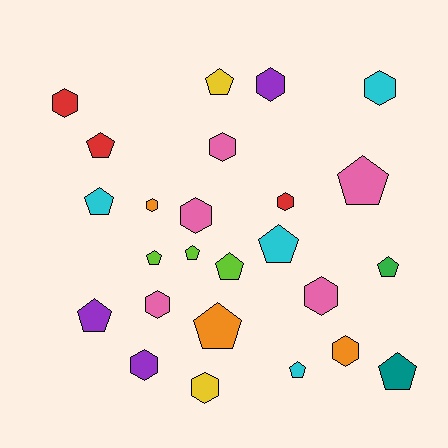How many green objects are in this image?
There is 1 green object.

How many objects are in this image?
There are 25 objects.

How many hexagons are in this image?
There are 12 hexagons.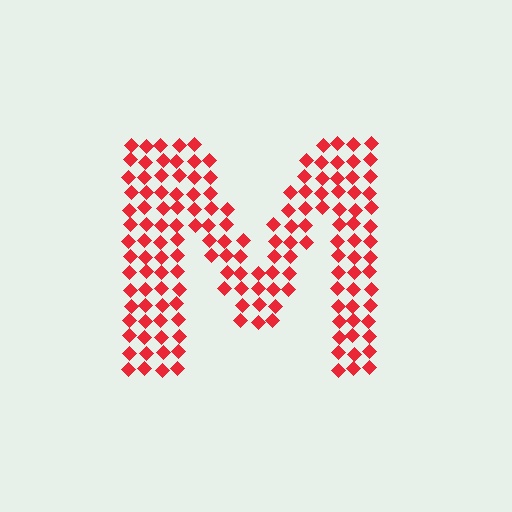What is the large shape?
The large shape is the letter M.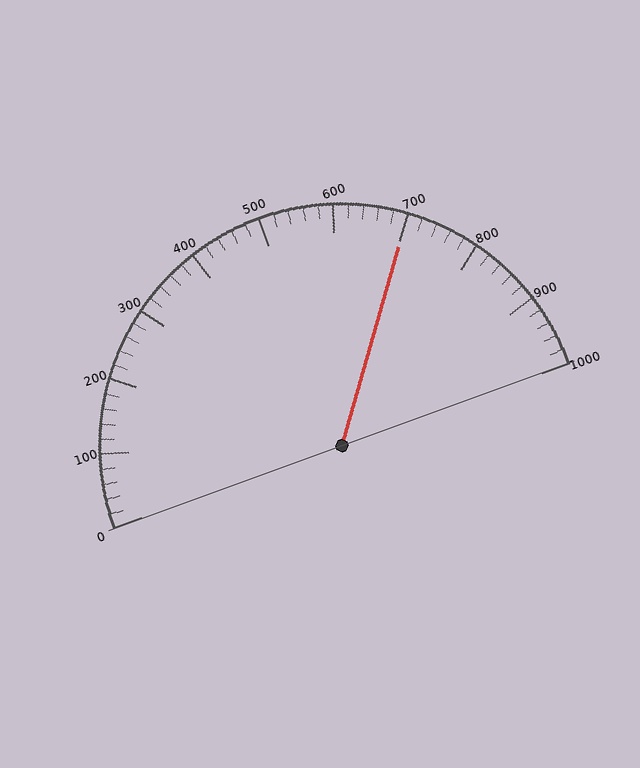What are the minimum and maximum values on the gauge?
The gauge ranges from 0 to 1000.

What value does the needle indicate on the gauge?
The needle indicates approximately 700.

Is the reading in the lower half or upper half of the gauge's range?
The reading is in the upper half of the range (0 to 1000).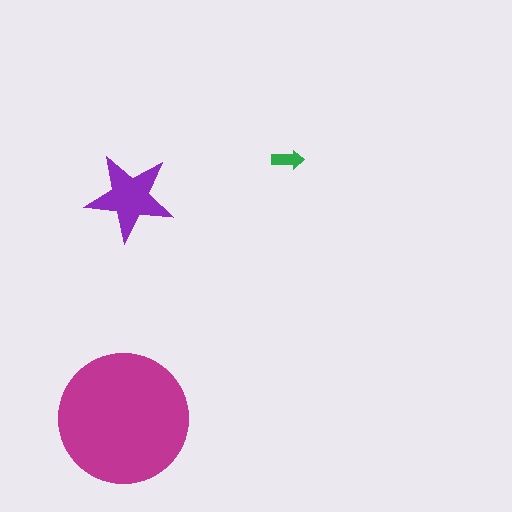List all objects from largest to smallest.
The magenta circle, the purple star, the green arrow.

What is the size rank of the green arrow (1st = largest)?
3rd.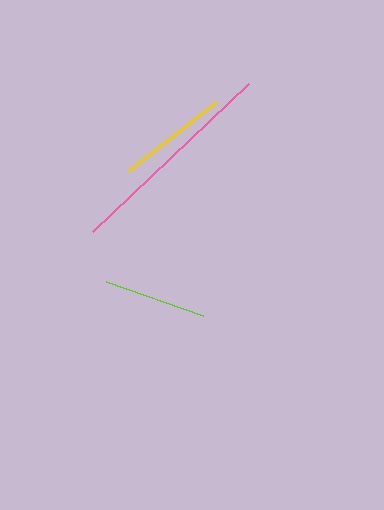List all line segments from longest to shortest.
From longest to shortest: pink, yellow, lime.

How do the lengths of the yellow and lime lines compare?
The yellow and lime lines are approximately the same length.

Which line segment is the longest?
The pink line is the longest at approximately 215 pixels.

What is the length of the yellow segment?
The yellow segment is approximately 111 pixels long.